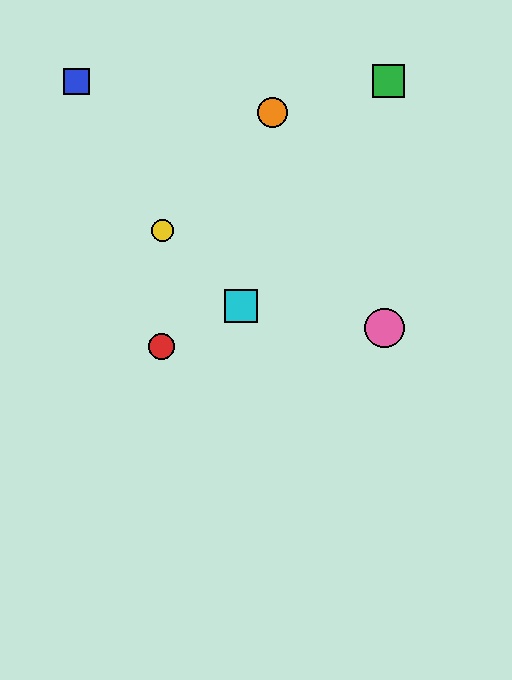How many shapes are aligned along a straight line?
3 shapes (the yellow circle, the purple square, the cyan square) are aligned along a straight line.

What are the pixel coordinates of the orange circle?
The orange circle is at (272, 112).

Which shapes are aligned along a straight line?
The yellow circle, the purple square, the cyan square are aligned along a straight line.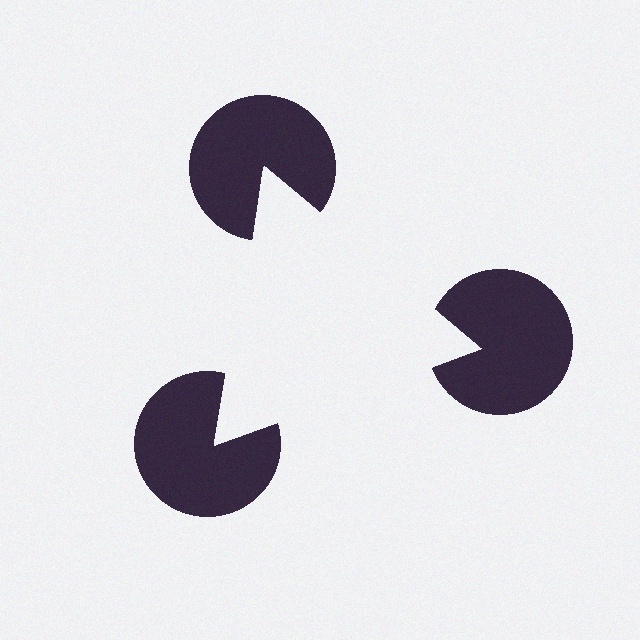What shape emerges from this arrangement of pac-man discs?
An illusory triangle — its edges are inferred from the aligned wedge cuts in the pac-man discs, not physically drawn.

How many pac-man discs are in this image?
There are 3 — one at each vertex of the illusory triangle.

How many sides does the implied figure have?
3 sides.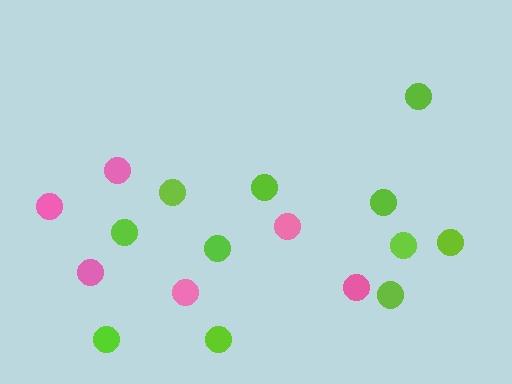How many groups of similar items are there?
There are 2 groups: one group of lime circles (11) and one group of pink circles (6).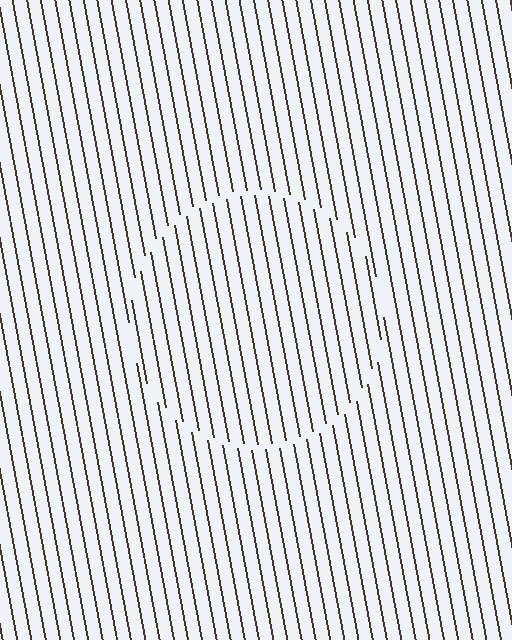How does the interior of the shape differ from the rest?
The interior of the shape contains the same grating, shifted by half a period — the contour is defined by the phase discontinuity where line-ends from the inner and outer gratings abut.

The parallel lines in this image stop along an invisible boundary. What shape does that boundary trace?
An illusory circle. The interior of the shape contains the same grating, shifted by half a period — the contour is defined by the phase discontinuity where line-ends from the inner and outer gratings abut.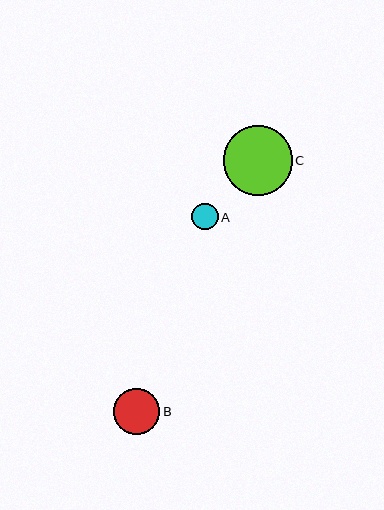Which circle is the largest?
Circle C is the largest with a size of approximately 69 pixels.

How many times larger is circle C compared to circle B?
Circle C is approximately 1.5 times the size of circle B.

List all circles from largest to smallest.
From largest to smallest: C, B, A.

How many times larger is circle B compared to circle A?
Circle B is approximately 1.7 times the size of circle A.